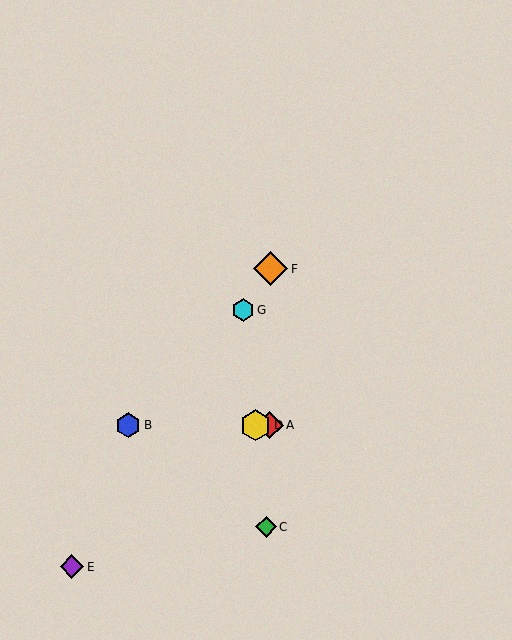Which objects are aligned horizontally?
Objects A, B, D are aligned horizontally.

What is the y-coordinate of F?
Object F is at y≈269.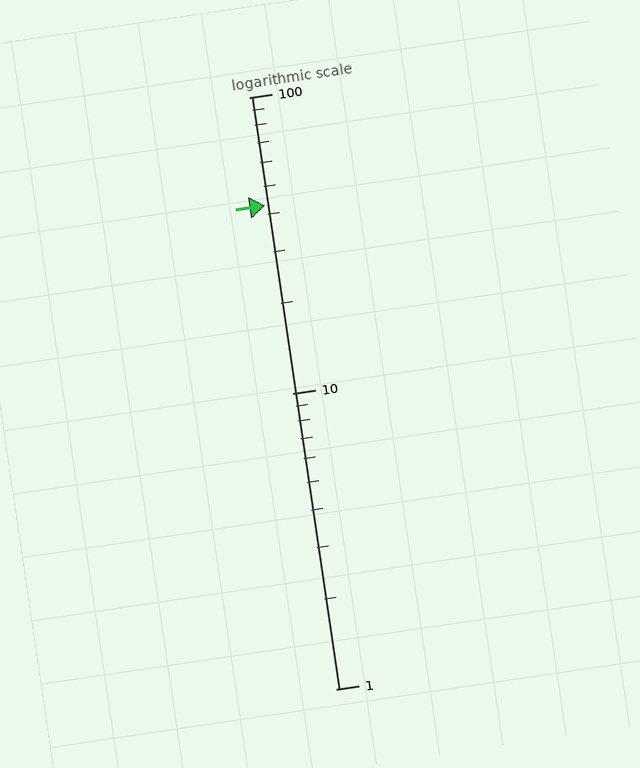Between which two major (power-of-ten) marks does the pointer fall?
The pointer is between 10 and 100.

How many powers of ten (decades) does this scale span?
The scale spans 2 decades, from 1 to 100.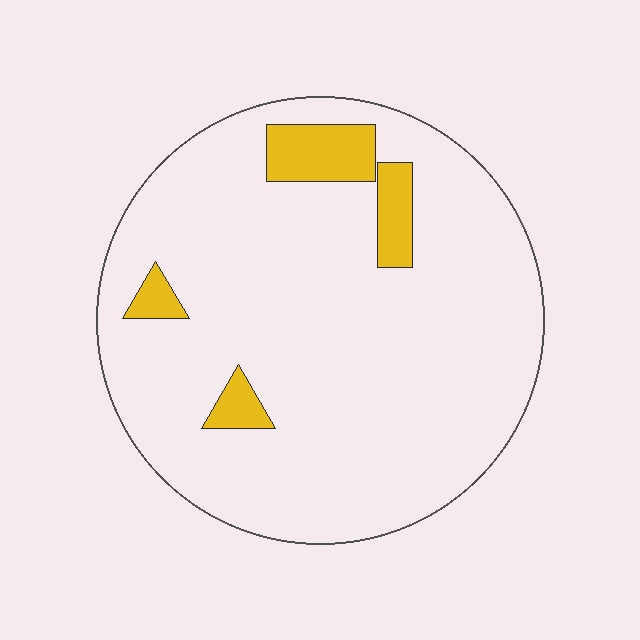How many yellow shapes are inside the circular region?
4.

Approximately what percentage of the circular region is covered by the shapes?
Approximately 10%.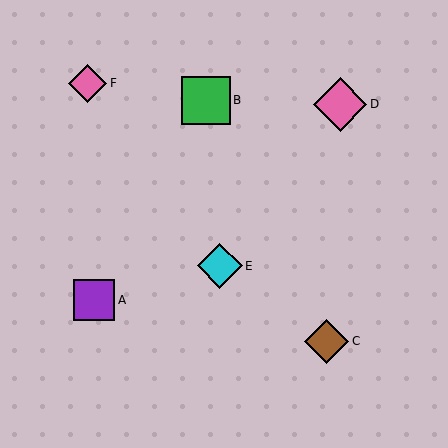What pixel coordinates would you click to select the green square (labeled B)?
Click at (206, 100) to select the green square B.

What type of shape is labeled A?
Shape A is a purple square.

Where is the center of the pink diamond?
The center of the pink diamond is at (88, 83).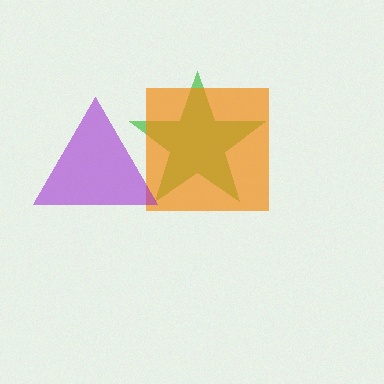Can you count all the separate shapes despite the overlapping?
Yes, there are 3 separate shapes.